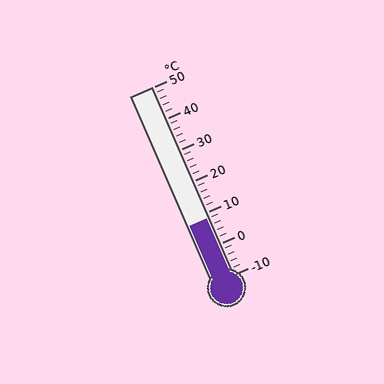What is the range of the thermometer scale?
The thermometer scale ranges from -10°C to 50°C.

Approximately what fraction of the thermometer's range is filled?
The thermometer is filled to approximately 30% of its range.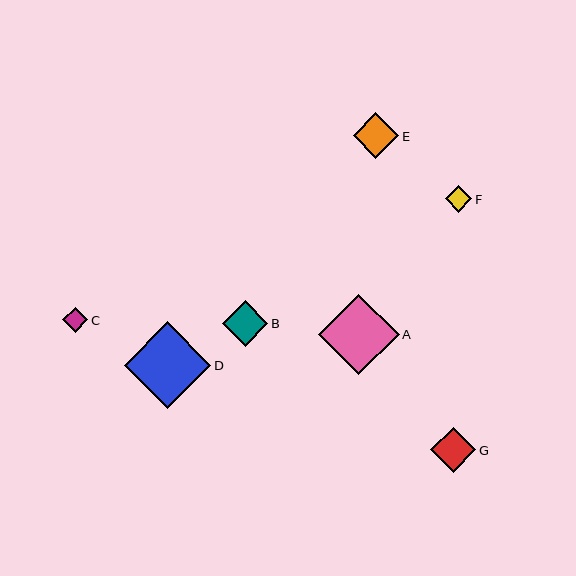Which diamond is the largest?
Diamond D is the largest with a size of approximately 86 pixels.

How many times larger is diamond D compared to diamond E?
Diamond D is approximately 1.9 times the size of diamond E.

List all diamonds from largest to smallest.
From largest to smallest: D, A, B, E, G, F, C.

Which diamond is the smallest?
Diamond C is the smallest with a size of approximately 25 pixels.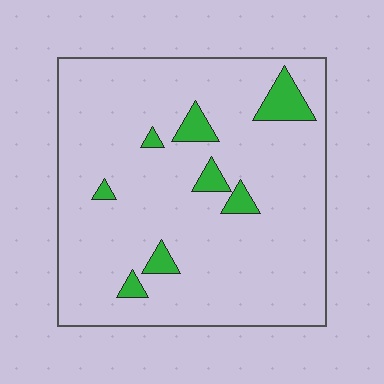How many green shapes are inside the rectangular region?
8.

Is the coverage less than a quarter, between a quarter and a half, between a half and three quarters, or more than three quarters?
Less than a quarter.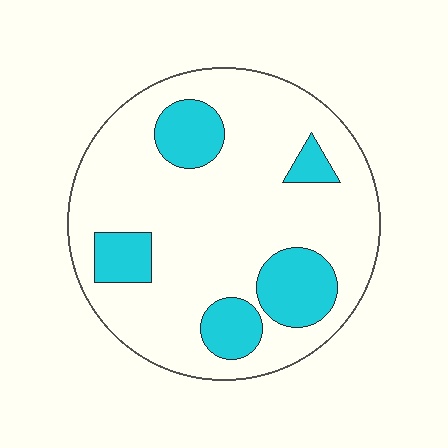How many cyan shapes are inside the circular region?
5.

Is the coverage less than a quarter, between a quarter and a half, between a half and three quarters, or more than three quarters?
Less than a quarter.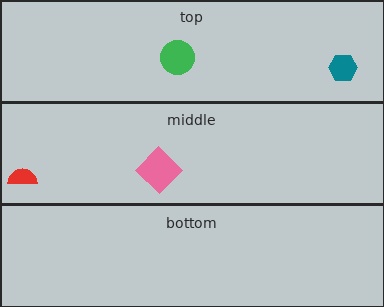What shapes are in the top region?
The green circle, the teal hexagon.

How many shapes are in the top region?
2.